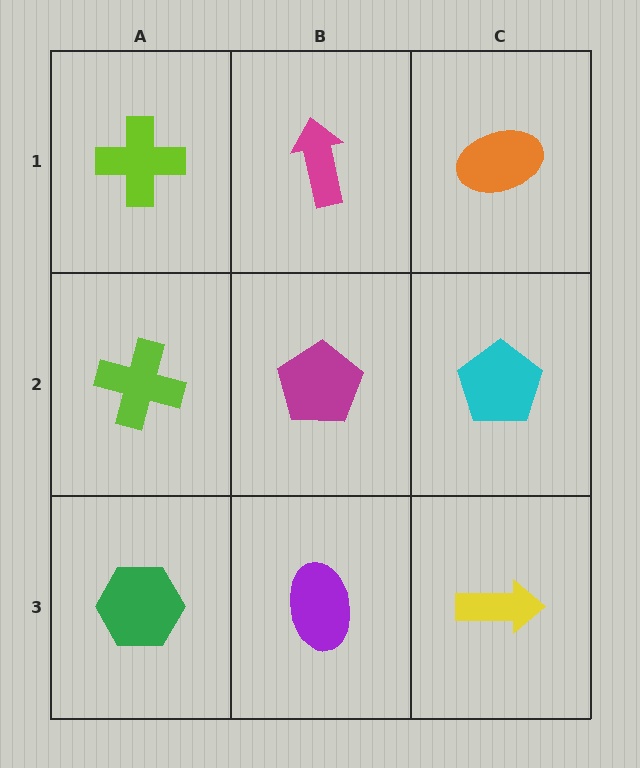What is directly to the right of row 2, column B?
A cyan pentagon.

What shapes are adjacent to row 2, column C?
An orange ellipse (row 1, column C), a yellow arrow (row 3, column C), a magenta pentagon (row 2, column B).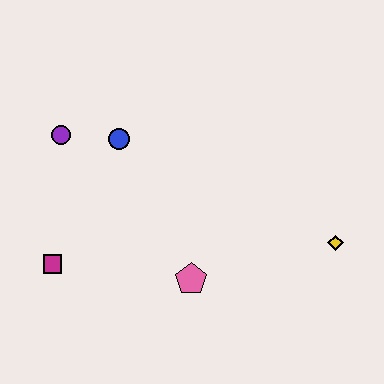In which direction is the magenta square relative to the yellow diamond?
The magenta square is to the left of the yellow diamond.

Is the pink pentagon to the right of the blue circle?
Yes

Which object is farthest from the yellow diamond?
The purple circle is farthest from the yellow diamond.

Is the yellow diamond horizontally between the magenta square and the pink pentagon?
No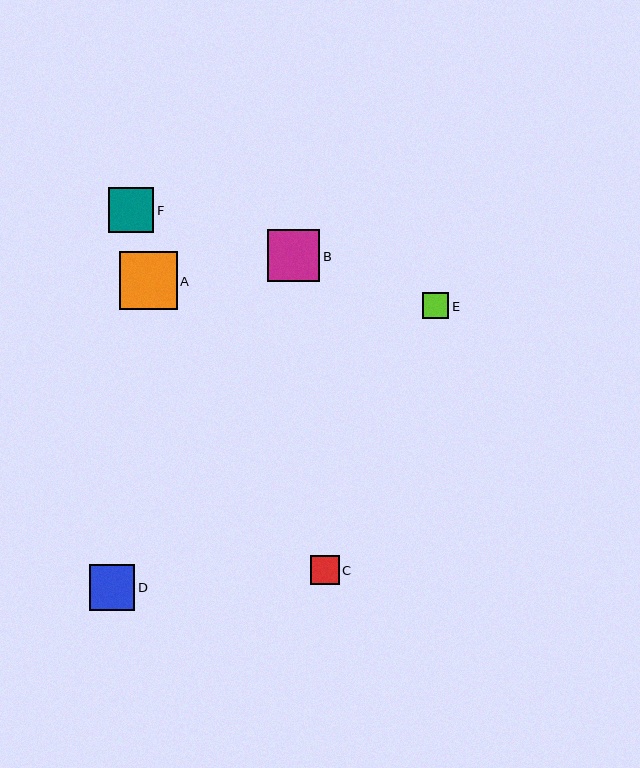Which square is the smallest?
Square E is the smallest with a size of approximately 26 pixels.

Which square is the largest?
Square A is the largest with a size of approximately 57 pixels.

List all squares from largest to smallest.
From largest to smallest: A, B, D, F, C, E.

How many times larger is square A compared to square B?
Square A is approximately 1.1 times the size of square B.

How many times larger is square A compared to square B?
Square A is approximately 1.1 times the size of square B.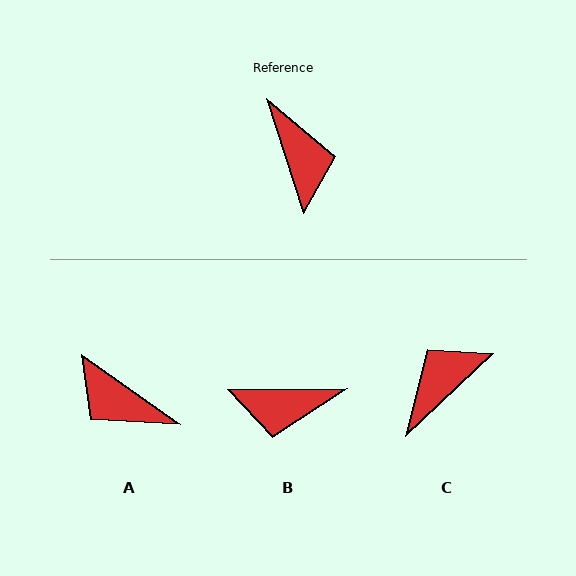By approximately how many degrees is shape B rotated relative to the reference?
Approximately 107 degrees clockwise.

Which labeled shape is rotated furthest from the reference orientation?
A, about 143 degrees away.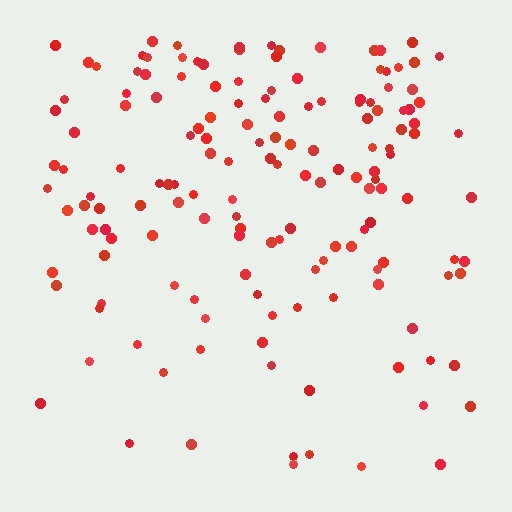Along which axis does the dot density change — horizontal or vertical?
Vertical.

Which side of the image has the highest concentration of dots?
The top.